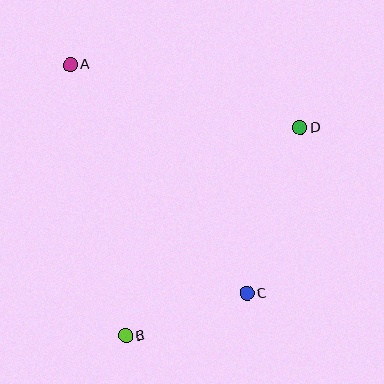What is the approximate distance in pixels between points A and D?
The distance between A and D is approximately 238 pixels.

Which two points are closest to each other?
Points B and C are closest to each other.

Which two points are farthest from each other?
Points A and C are farthest from each other.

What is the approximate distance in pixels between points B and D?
The distance between B and D is approximately 271 pixels.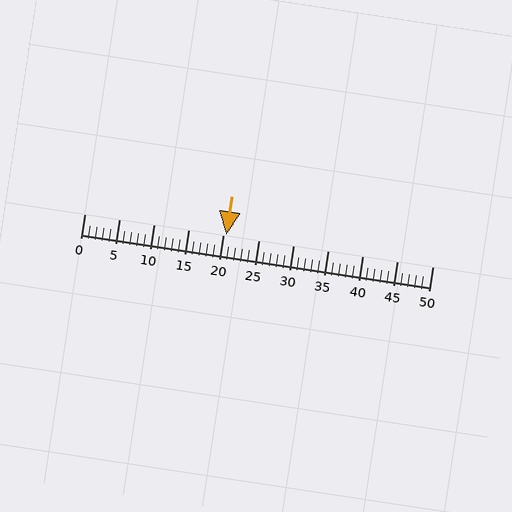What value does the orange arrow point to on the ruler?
The orange arrow points to approximately 20.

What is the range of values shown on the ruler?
The ruler shows values from 0 to 50.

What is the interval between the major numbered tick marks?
The major tick marks are spaced 5 units apart.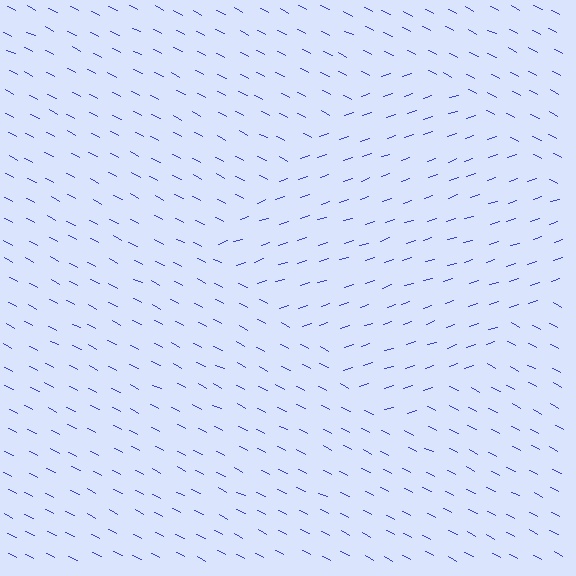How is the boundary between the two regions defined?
The boundary is defined purely by a change in line orientation (approximately 45 degrees difference). All lines are the same color and thickness.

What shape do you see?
I see a diamond.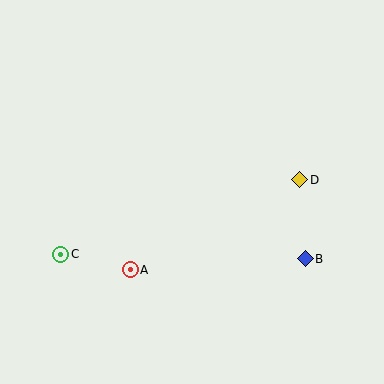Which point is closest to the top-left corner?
Point C is closest to the top-left corner.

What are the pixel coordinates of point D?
Point D is at (300, 180).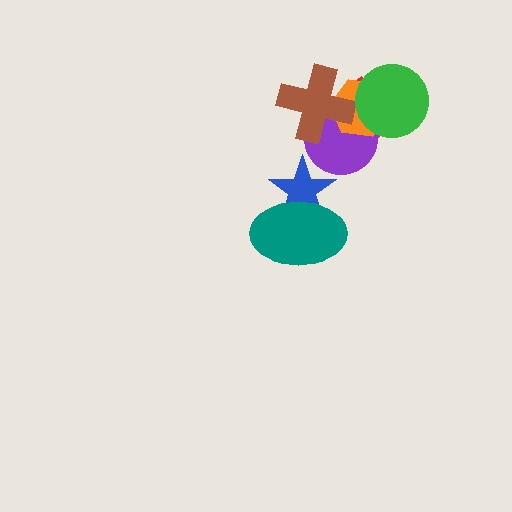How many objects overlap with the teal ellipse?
1 object overlaps with the teal ellipse.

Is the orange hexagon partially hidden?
Yes, it is partially covered by another shape.